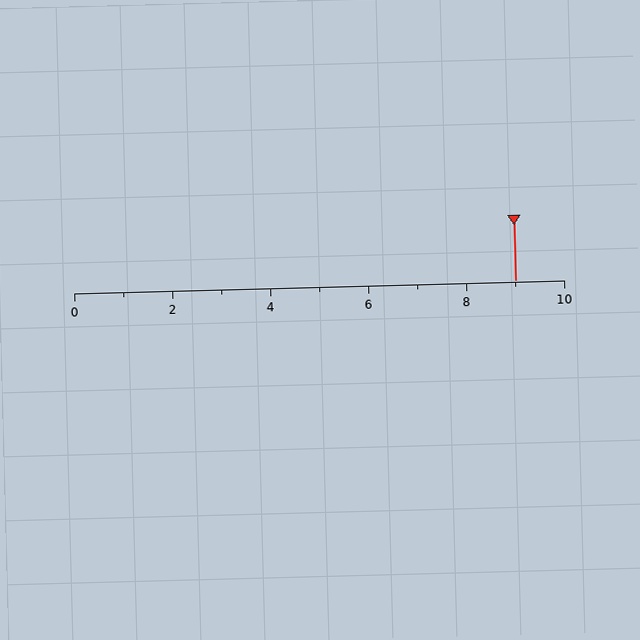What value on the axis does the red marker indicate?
The marker indicates approximately 9.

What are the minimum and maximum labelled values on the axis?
The axis runs from 0 to 10.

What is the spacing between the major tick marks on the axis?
The major ticks are spaced 2 apart.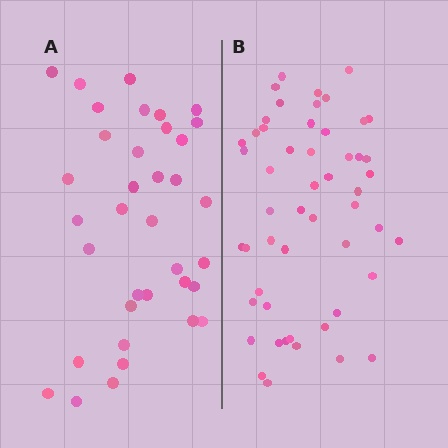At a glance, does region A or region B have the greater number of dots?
Region B (the right region) has more dots.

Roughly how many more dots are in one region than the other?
Region B has approximately 15 more dots than region A.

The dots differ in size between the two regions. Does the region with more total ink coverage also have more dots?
No. Region A has more total ink coverage because its dots are larger, but region B actually contains more individual dots. Total area can be misleading — the number of items is what matters here.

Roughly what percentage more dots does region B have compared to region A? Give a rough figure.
About 45% more.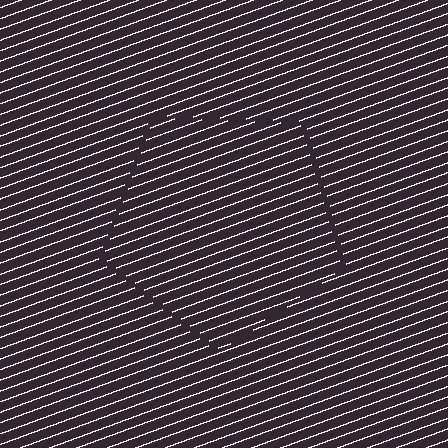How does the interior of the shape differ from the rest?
The interior of the shape contains the same grating, shifted by half a period — the contour is defined by the phase discontinuity where line-ends from the inner and outer gratings abut.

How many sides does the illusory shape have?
5 sides — the line-ends trace a pentagon.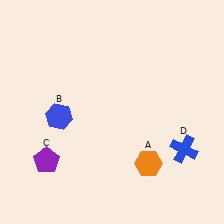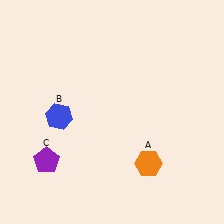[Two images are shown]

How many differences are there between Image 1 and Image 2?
There is 1 difference between the two images.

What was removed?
The blue cross (D) was removed in Image 2.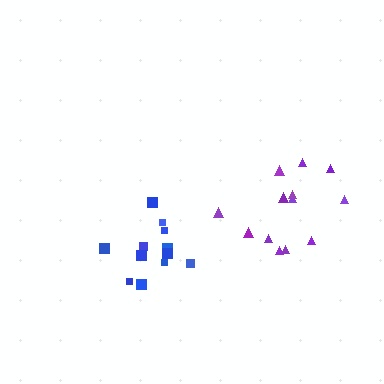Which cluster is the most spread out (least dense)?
Purple.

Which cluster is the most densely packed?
Blue.